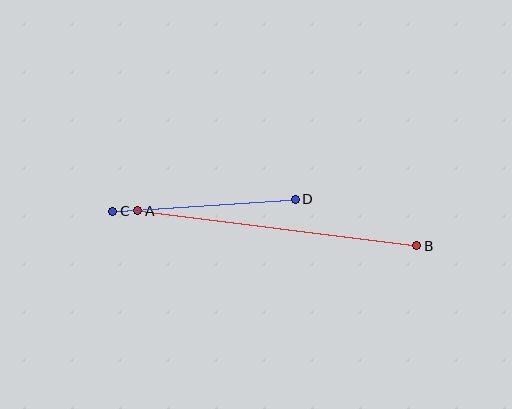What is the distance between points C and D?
The distance is approximately 183 pixels.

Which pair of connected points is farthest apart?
Points A and B are farthest apart.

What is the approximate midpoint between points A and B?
The midpoint is at approximately (277, 228) pixels.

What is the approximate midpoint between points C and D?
The midpoint is at approximately (204, 205) pixels.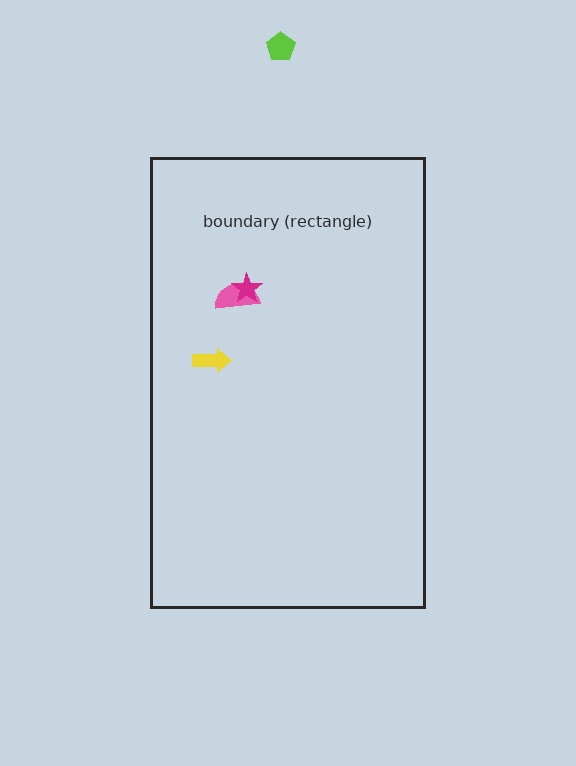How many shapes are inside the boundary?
3 inside, 1 outside.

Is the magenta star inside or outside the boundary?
Inside.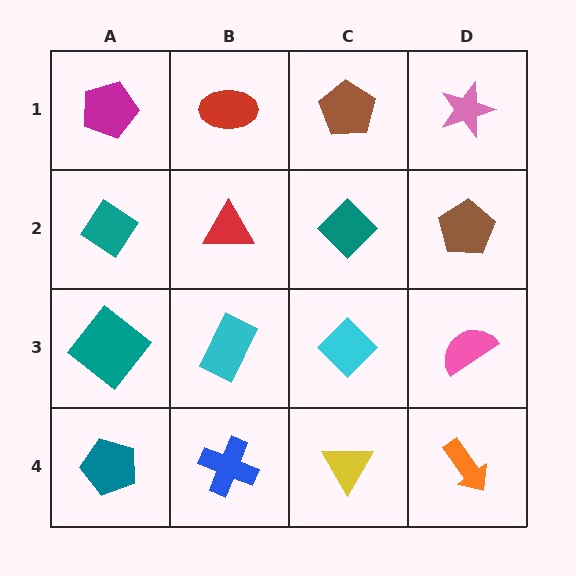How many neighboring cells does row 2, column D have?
3.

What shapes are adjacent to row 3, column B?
A red triangle (row 2, column B), a blue cross (row 4, column B), a teal diamond (row 3, column A), a cyan diamond (row 3, column C).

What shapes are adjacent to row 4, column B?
A cyan rectangle (row 3, column B), a teal pentagon (row 4, column A), a yellow triangle (row 4, column C).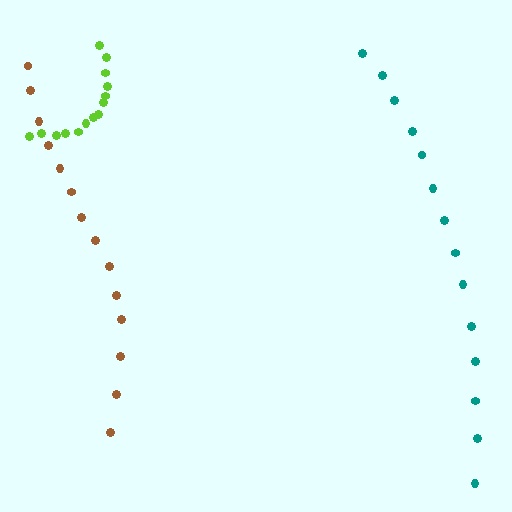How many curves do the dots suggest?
There are 3 distinct paths.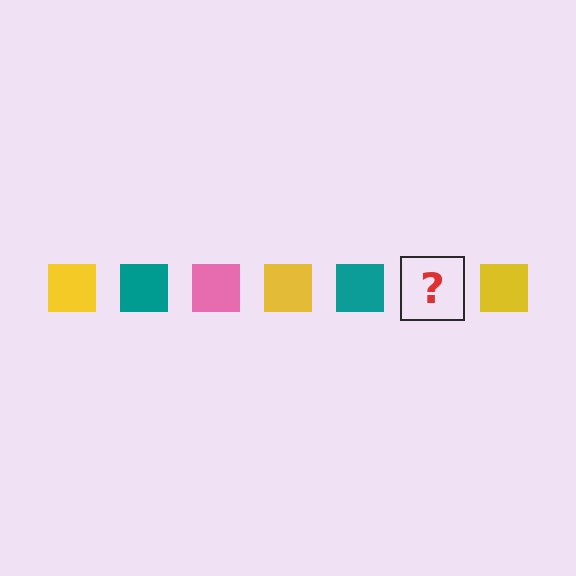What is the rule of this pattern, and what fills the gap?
The rule is that the pattern cycles through yellow, teal, pink squares. The gap should be filled with a pink square.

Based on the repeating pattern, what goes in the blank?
The blank should be a pink square.